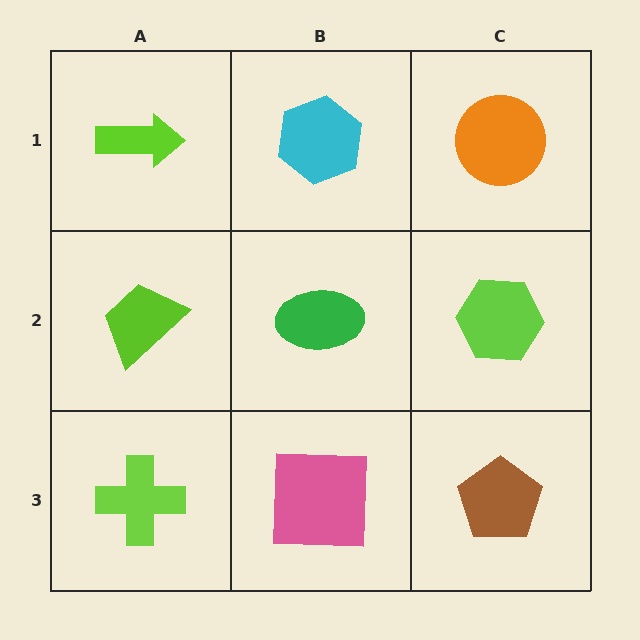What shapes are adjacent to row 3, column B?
A green ellipse (row 2, column B), a lime cross (row 3, column A), a brown pentagon (row 3, column C).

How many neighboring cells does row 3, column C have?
2.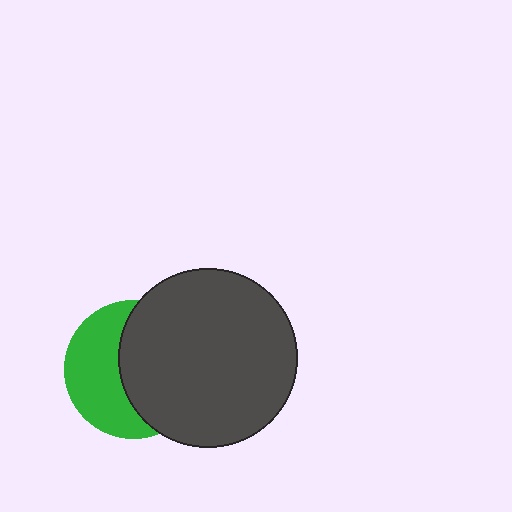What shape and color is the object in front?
The object in front is a dark gray circle.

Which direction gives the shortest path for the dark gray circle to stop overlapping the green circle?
Moving right gives the shortest separation.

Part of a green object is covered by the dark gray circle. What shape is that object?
It is a circle.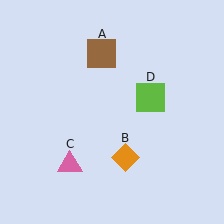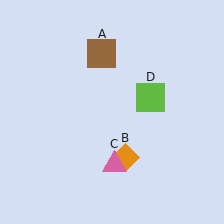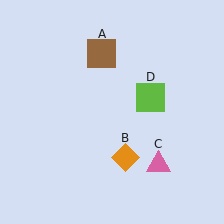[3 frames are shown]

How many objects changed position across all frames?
1 object changed position: pink triangle (object C).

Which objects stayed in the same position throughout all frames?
Brown square (object A) and orange diamond (object B) and lime square (object D) remained stationary.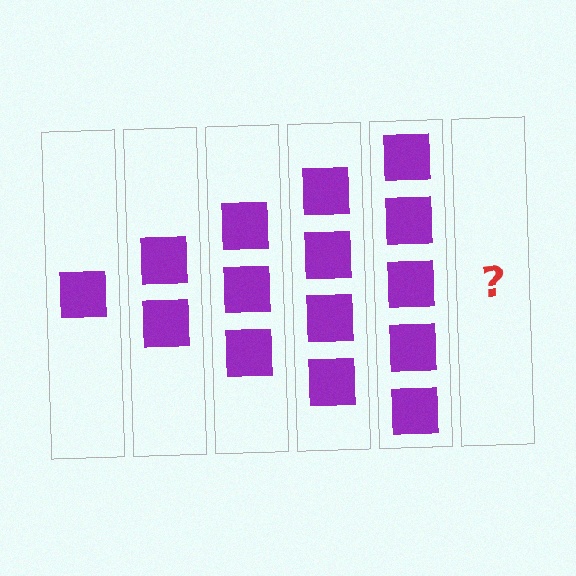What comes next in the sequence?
The next element should be 6 squares.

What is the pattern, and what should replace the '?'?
The pattern is that each step adds one more square. The '?' should be 6 squares.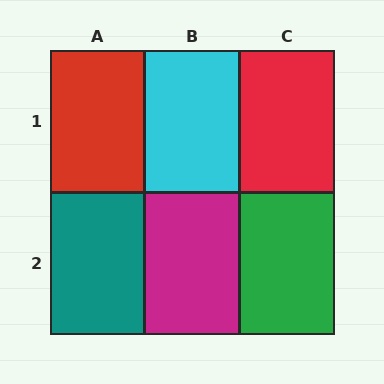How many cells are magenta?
1 cell is magenta.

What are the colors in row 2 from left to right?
Teal, magenta, green.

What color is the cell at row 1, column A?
Red.